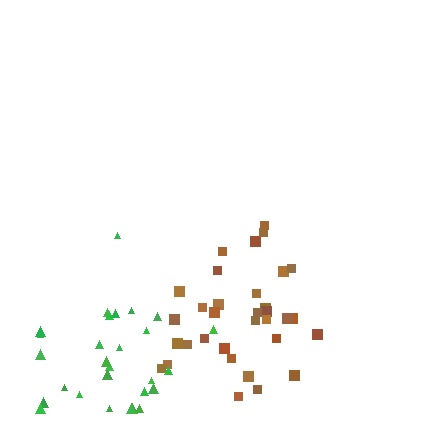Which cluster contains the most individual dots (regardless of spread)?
Brown (33).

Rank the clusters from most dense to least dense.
brown, green.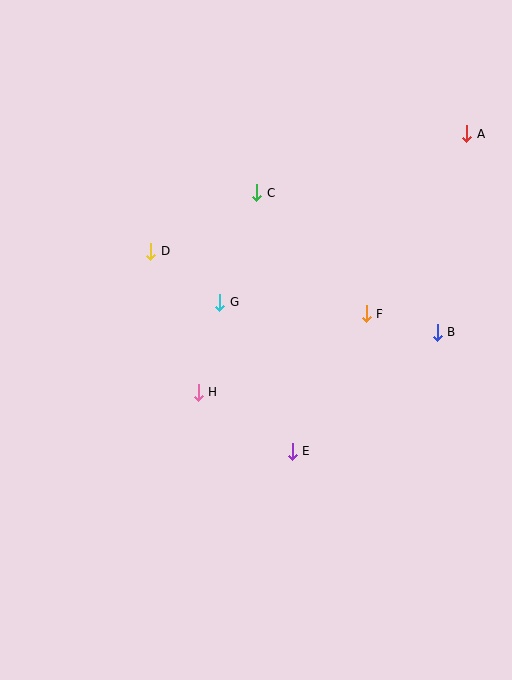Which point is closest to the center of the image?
Point G at (220, 302) is closest to the center.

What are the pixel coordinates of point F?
Point F is at (366, 314).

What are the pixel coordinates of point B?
Point B is at (437, 332).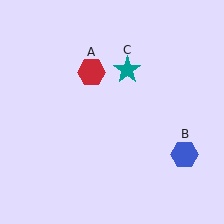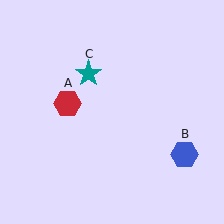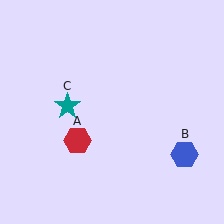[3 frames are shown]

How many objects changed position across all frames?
2 objects changed position: red hexagon (object A), teal star (object C).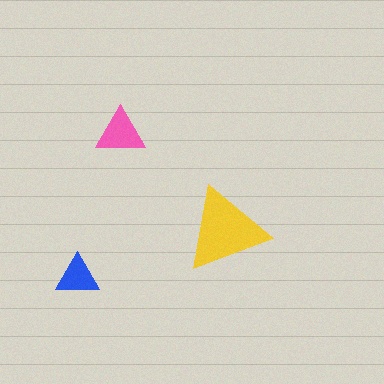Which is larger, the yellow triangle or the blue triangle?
The yellow one.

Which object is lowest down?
The blue triangle is bottommost.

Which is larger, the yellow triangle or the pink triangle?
The yellow one.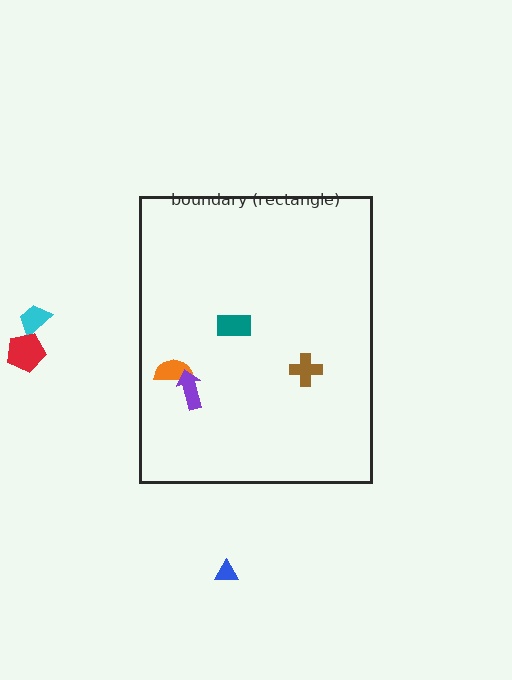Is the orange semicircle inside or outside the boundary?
Inside.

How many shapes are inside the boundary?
4 inside, 3 outside.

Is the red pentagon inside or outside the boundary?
Outside.